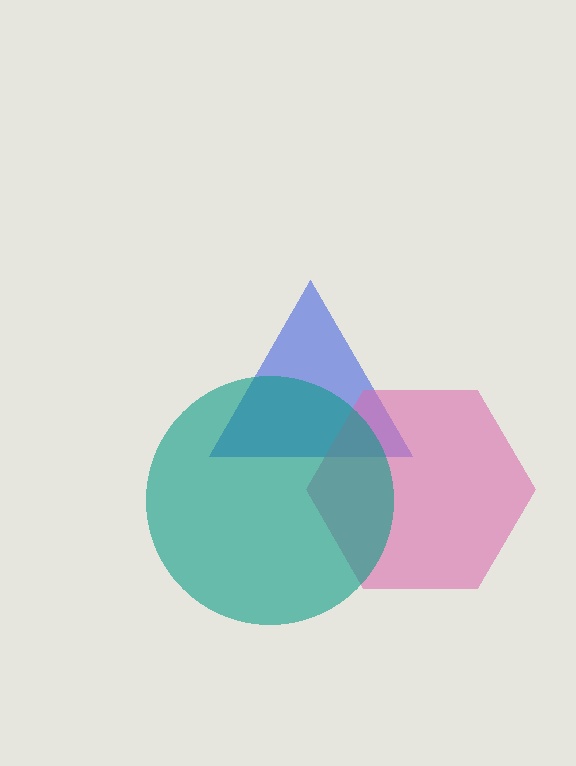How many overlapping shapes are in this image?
There are 3 overlapping shapes in the image.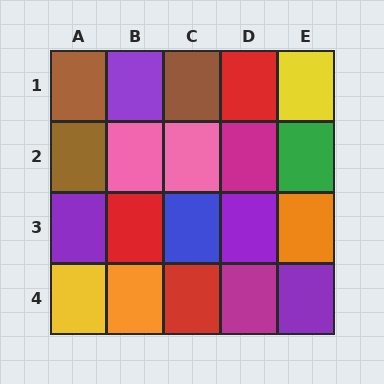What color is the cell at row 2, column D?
Magenta.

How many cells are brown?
3 cells are brown.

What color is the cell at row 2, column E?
Green.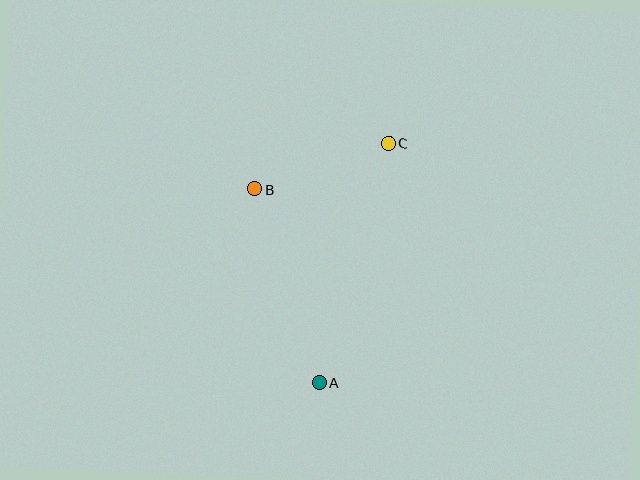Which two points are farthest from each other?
Points A and C are farthest from each other.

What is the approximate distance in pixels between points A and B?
The distance between A and B is approximately 204 pixels.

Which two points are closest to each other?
Points B and C are closest to each other.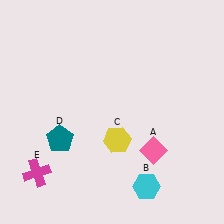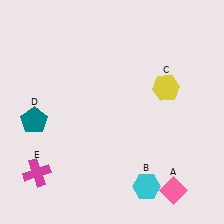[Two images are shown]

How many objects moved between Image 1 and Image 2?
3 objects moved between the two images.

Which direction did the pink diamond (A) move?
The pink diamond (A) moved down.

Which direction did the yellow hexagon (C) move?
The yellow hexagon (C) moved up.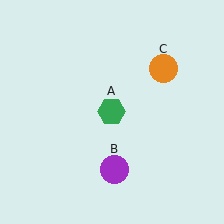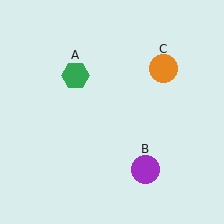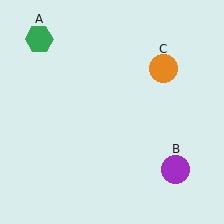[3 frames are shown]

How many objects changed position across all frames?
2 objects changed position: green hexagon (object A), purple circle (object B).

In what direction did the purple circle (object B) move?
The purple circle (object B) moved right.